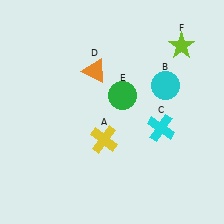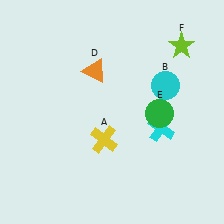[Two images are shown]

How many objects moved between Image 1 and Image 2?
1 object moved between the two images.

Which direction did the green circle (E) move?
The green circle (E) moved right.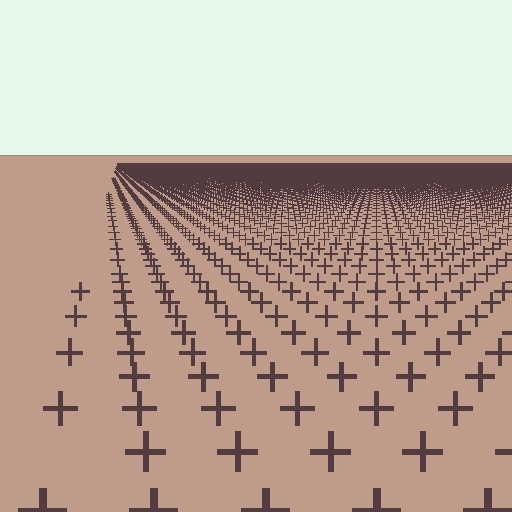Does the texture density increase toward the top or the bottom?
Density increases toward the top.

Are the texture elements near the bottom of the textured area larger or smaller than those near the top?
Larger. Near the bottom, elements are closer to the viewer and appear at a bigger on-screen size.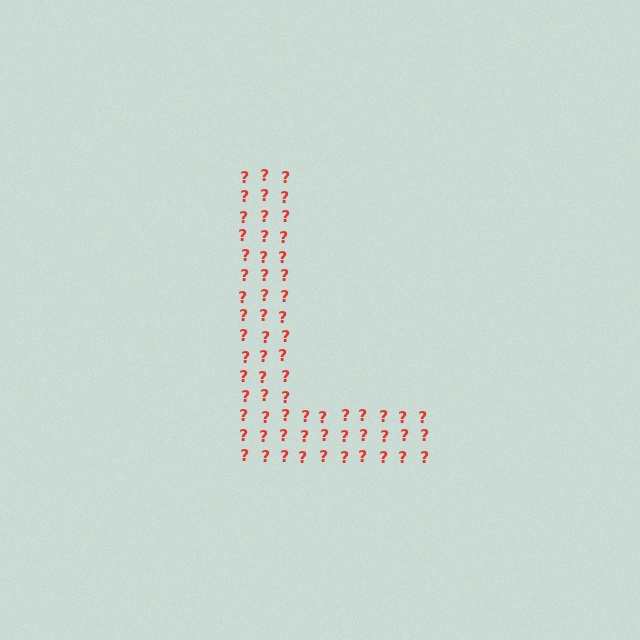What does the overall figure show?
The overall figure shows the letter L.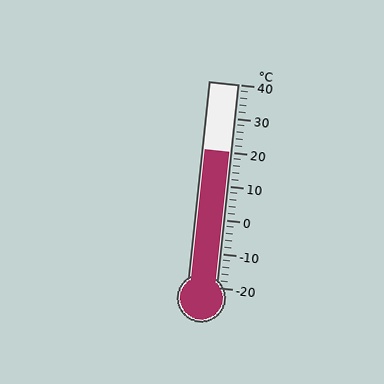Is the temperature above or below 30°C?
The temperature is below 30°C.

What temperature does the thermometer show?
The thermometer shows approximately 20°C.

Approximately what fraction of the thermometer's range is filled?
The thermometer is filled to approximately 65% of its range.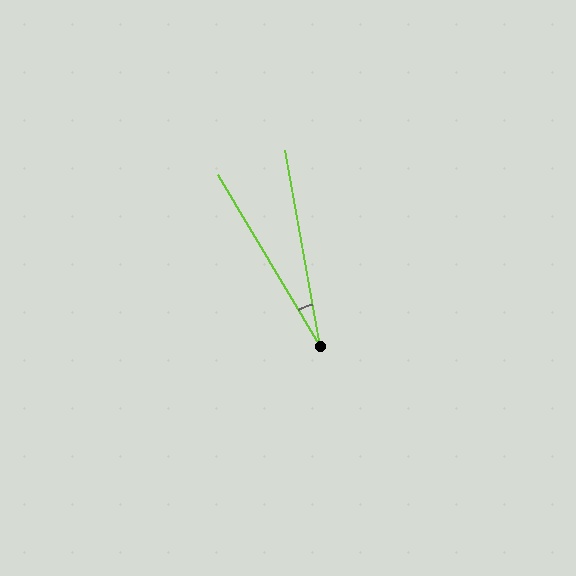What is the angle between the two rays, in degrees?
Approximately 21 degrees.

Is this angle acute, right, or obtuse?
It is acute.